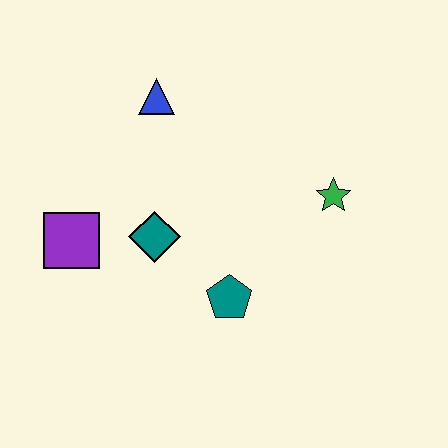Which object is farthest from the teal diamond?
The green star is farthest from the teal diamond.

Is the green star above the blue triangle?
No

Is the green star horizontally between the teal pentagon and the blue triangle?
No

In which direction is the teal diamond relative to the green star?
The teal diamond is to the left of the green star.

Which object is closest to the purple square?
The teal diamond is closest to the purple square.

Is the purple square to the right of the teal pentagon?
No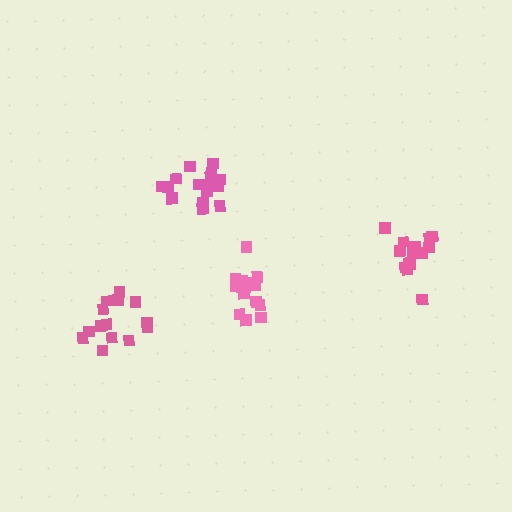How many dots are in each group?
Group 1: 15 dots, Group 2: 19 dots, Group 3: 14 dots, Group 4: 16 dots (64 total).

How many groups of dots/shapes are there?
There are 4 groups.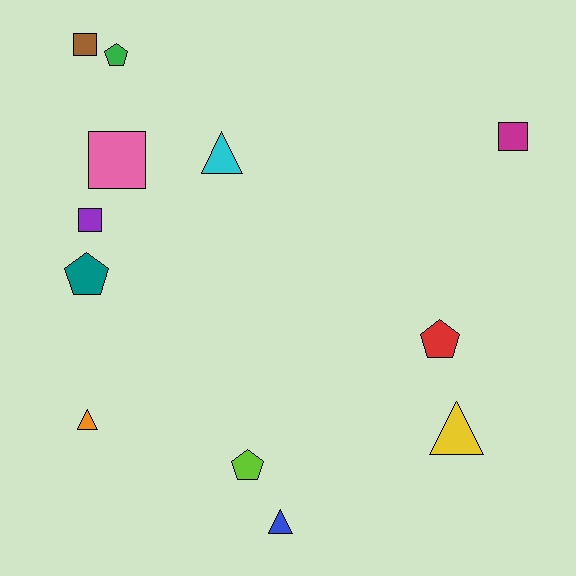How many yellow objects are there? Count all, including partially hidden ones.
There is 1 yellow object.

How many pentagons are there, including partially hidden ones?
There are 4 pentagons.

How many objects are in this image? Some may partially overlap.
There are 12 objects.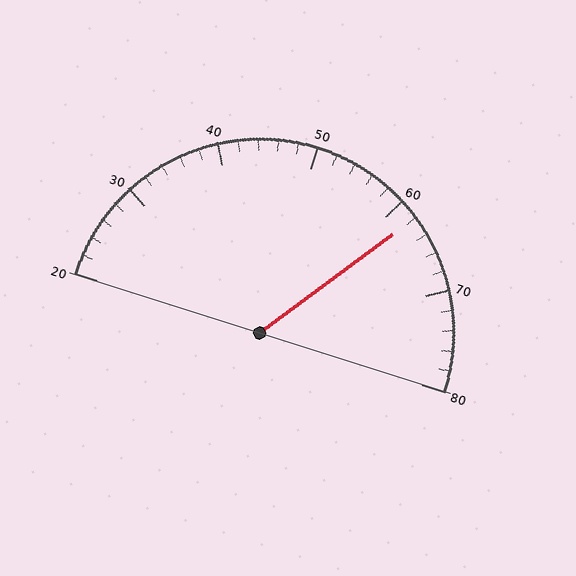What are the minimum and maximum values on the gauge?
The gauge ranges from 20 to 80.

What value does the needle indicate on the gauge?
The needle indicates approximately 62.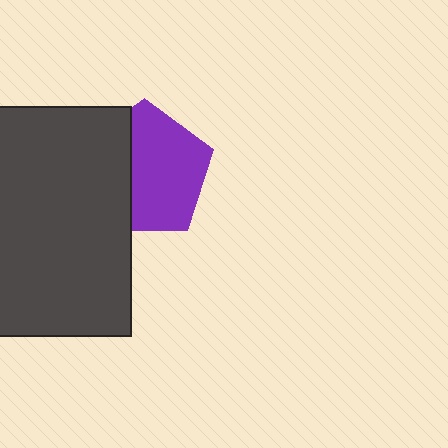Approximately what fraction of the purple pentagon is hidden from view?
Roughly 37% of the purple pentagon is hidden behind the dark gray rectangle.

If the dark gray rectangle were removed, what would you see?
You would see the complete purple pentagon.